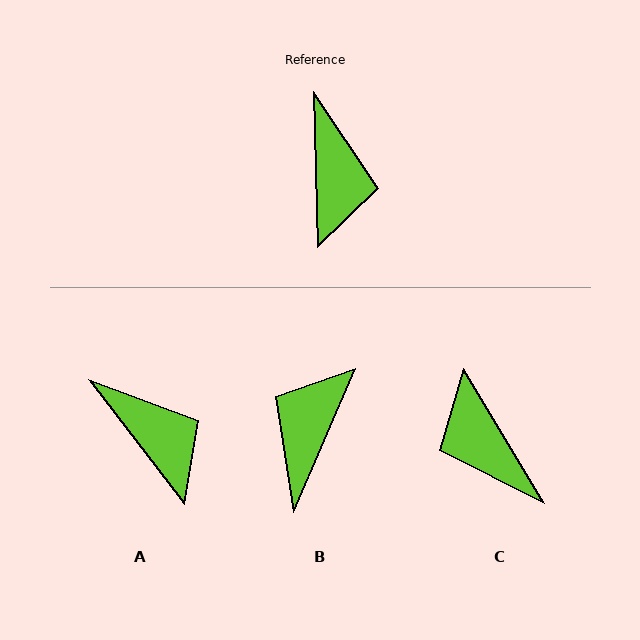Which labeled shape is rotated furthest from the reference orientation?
B, about 155 degrees away.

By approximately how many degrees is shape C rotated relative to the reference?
Approximately 150 degrees clockwise.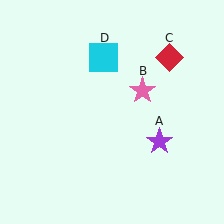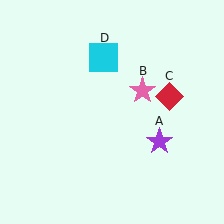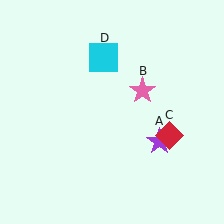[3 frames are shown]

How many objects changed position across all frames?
1 object changed position: red diamond (object C).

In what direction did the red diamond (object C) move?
The red diamond (object C) moved down.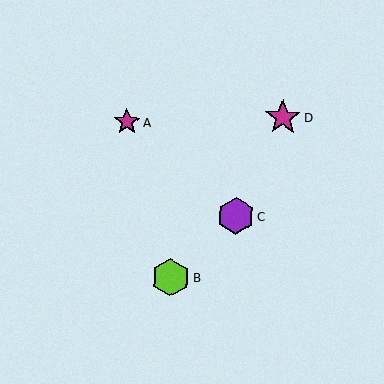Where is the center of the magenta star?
The center of the magenta star is at (127, 122).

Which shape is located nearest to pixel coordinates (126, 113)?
The magenta star (labeled A) at (127, 122) is nearest to that location.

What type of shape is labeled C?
Shape C is a purple hexagon.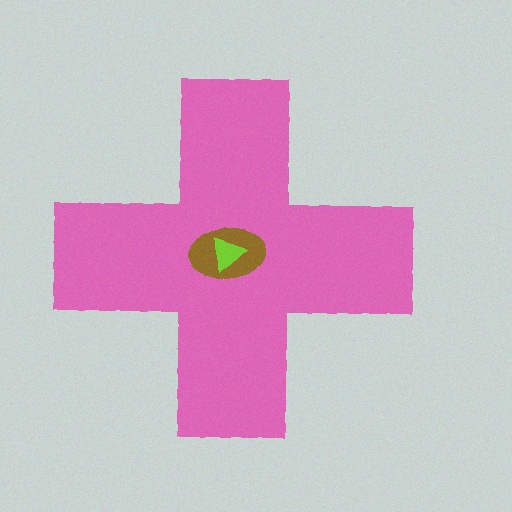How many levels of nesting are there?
3.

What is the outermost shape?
The pink cross.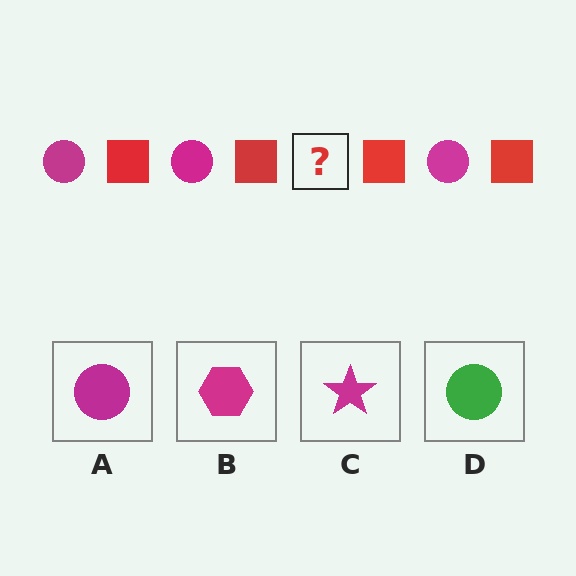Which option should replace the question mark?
Option A.